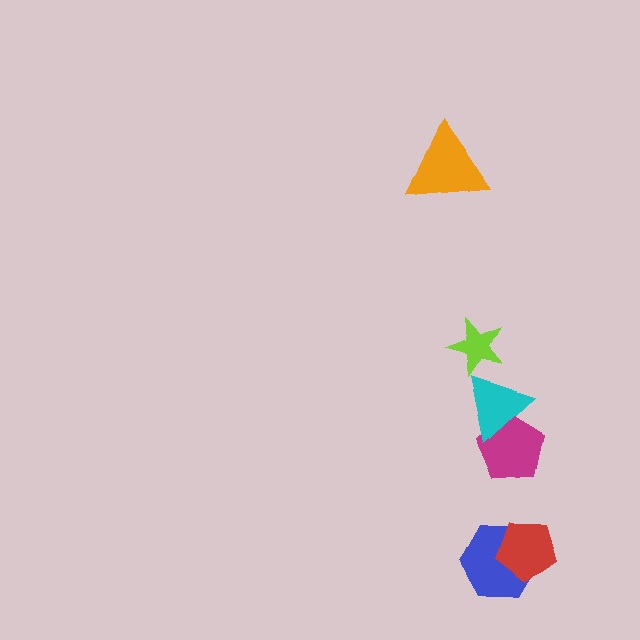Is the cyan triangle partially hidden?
Yes, it is partially covered by another shape.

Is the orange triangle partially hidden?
No, no other shape covers it.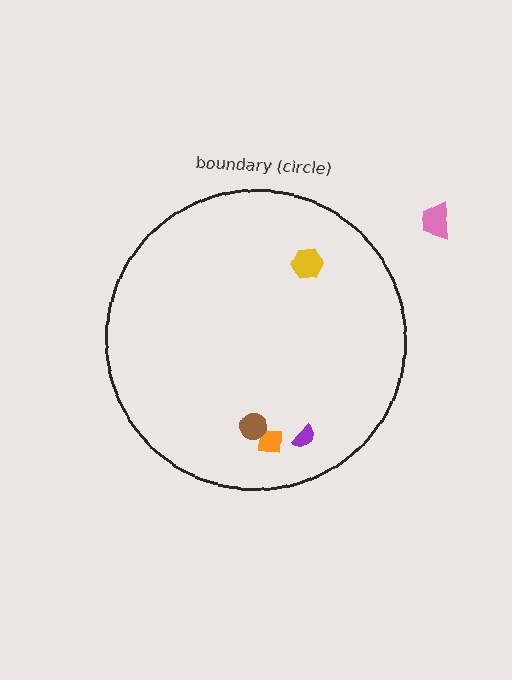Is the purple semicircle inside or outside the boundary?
Inside.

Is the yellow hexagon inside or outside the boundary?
Inside.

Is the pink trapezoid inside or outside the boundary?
Outside.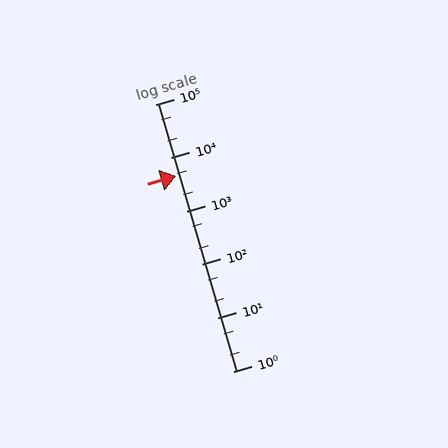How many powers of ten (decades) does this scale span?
The scale spans 5 decades, from 1 to 100000.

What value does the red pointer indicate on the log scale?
The pointer indicates approximately 4500.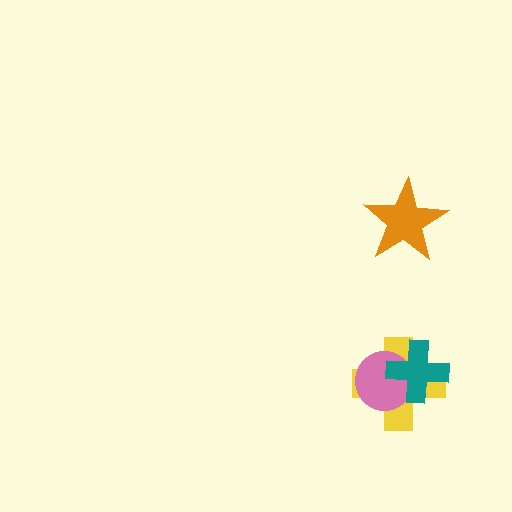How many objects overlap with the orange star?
0 objects overlap with the orange star.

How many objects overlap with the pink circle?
2 objects overlap with the pink circle.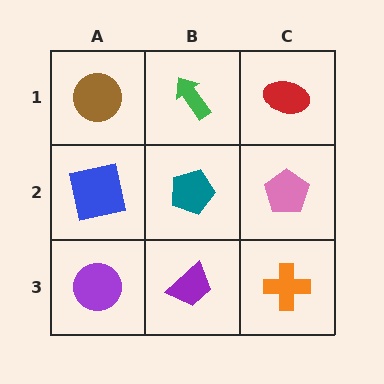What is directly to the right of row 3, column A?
A purple trapezoid.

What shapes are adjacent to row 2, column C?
A red ellipse (row 1, column C), an orange cross (row 3, column C), a teal pentagon (row 2, column B).